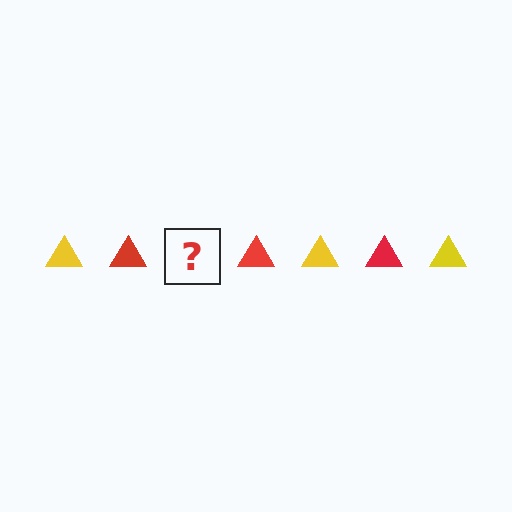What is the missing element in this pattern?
The missing element is a yellow triangle.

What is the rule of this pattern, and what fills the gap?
The rule is that the pattern cycles through yellow, red triangles. The gap should be filled with a yellow triangle.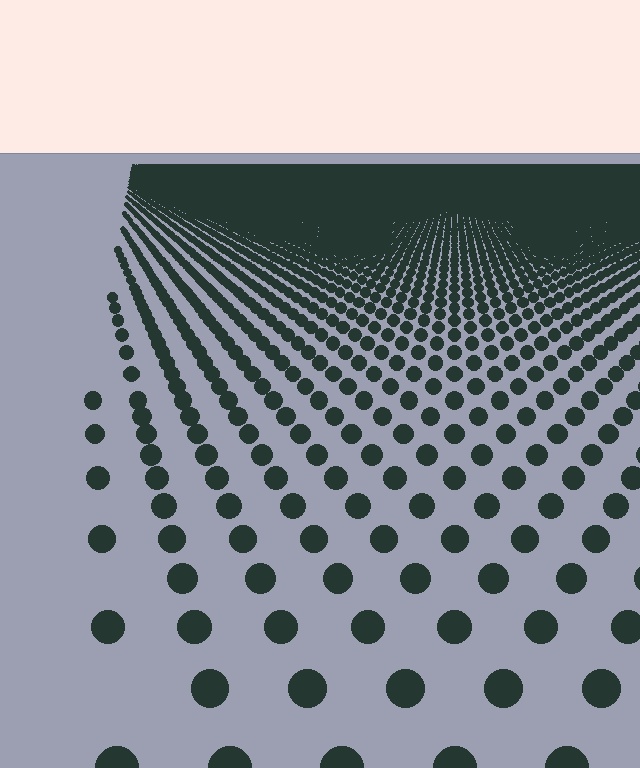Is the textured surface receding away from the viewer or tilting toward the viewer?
The surface is receding away from the viewer. Texture elements get smaller and denser toward the top.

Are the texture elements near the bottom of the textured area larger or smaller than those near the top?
Larger. Near the bottom, elements are closer to the viewer and appear at a bigger on-screen size.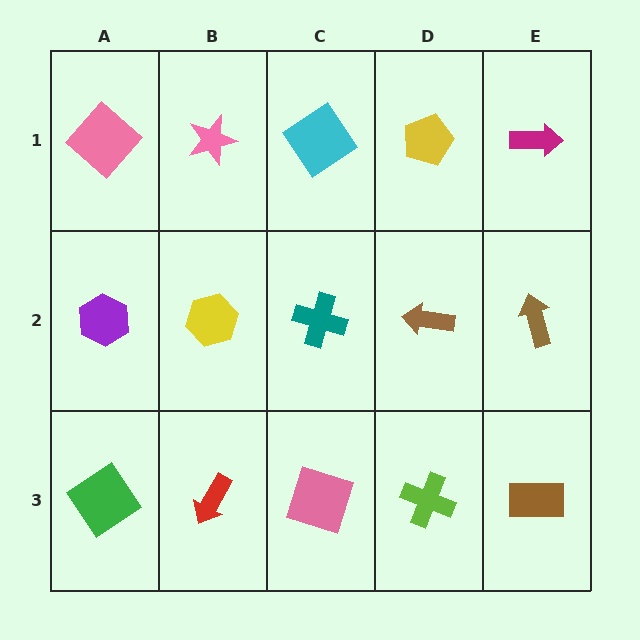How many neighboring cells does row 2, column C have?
4.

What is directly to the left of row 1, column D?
A cyan diamond.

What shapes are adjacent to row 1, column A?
A purple hexagon (row 2, column A), a pink star (row 1, column B).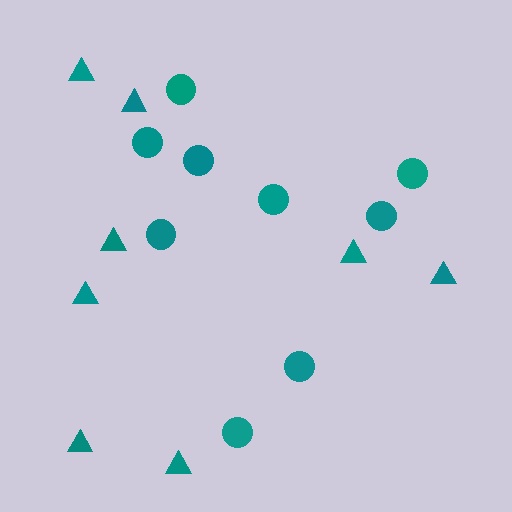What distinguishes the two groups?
There are 2 groups: one group of triangles (8) and one group of circles (9).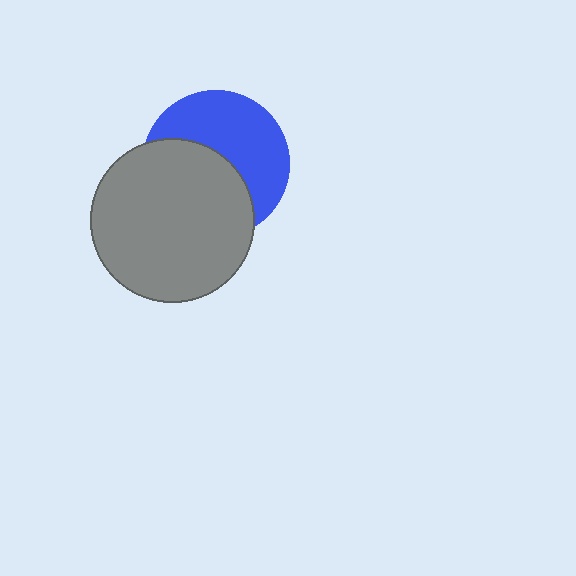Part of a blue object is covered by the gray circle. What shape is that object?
It is a circle.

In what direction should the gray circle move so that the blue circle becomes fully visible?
The gray circle should move toward the lower-left. That is the shortest direction to clear the overlap and leave the blue circle fully visible.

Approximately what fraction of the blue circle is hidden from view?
Roughly 49% of the blue circle is hidden behind the gray circle.